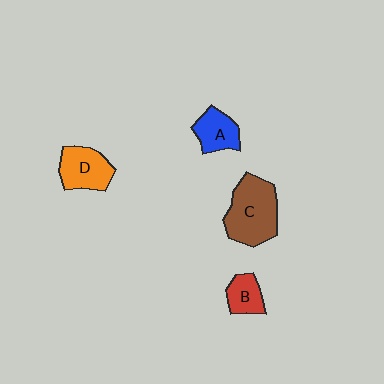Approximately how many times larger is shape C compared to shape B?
Approximately 2.3 times.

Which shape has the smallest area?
Shape B (red).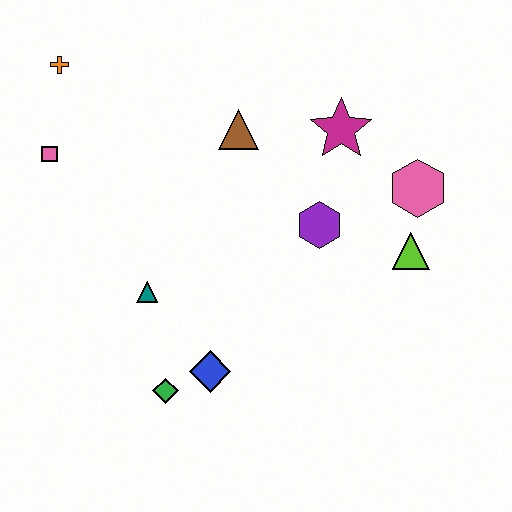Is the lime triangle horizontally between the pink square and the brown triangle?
No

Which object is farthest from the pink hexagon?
The orange cross is farthest from the pink hexagon.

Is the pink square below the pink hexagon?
No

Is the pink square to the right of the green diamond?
No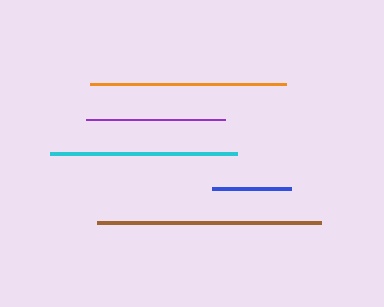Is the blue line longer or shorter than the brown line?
The brown line is longer than the blue line.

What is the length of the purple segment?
The purple segment is approximately 139 pixels long.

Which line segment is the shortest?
The blue line is the shortest at approximately 79 pixels.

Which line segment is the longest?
The brown line is the longest at approximately 224 pixels.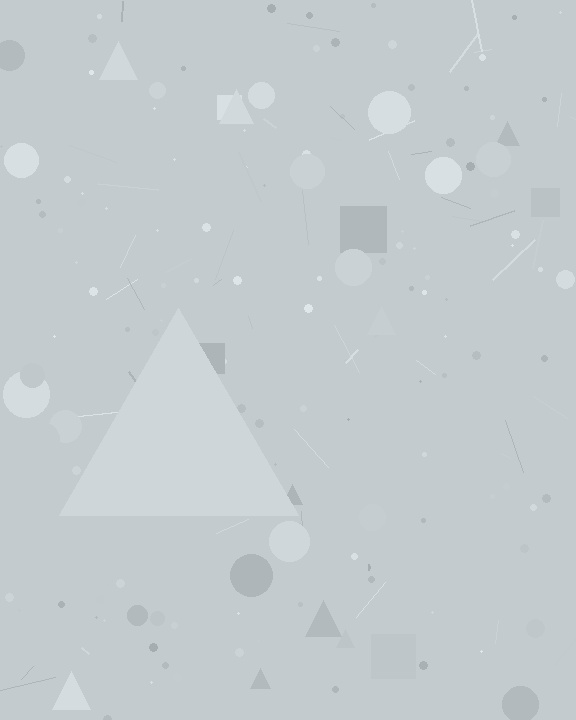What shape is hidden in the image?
A triangle is hidden in the image.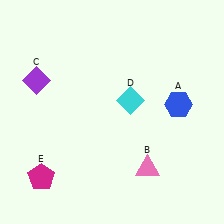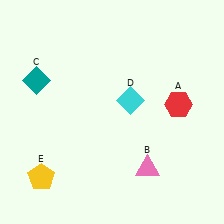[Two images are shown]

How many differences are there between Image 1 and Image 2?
There are 3 differences between the two images.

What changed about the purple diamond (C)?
In Image 1, C is purple. In Image 2, it changed to teal.